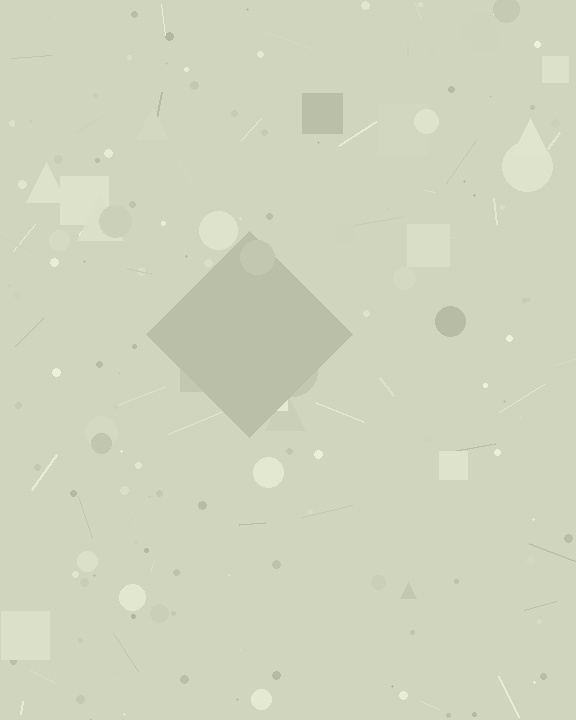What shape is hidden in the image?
A diamond is hidden in the image.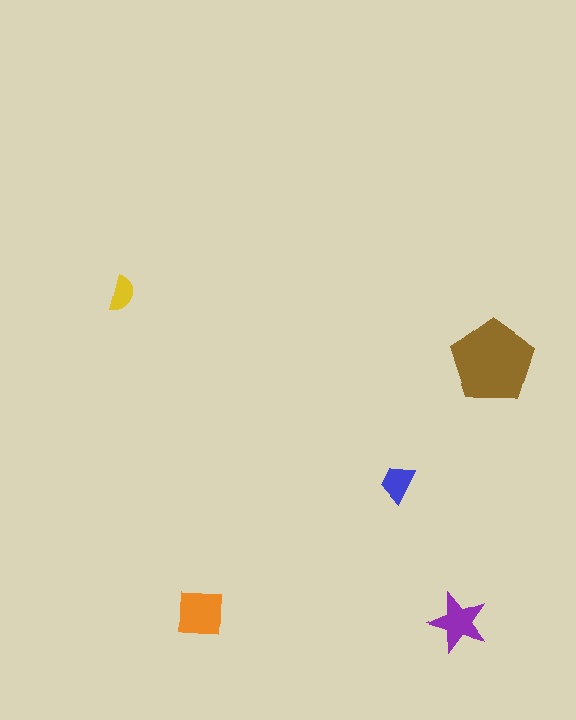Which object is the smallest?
The yellow semicircle.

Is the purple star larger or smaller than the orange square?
Smaller.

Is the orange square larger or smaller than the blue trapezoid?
Larger.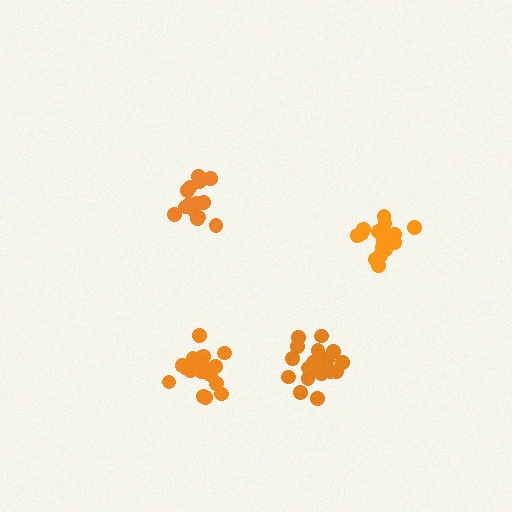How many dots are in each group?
Group 1: 18 dots, Group 2: 17 dots, Group 3: 15 dots, Group 4: 20 dots (70 total).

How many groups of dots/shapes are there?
There are 4 groups.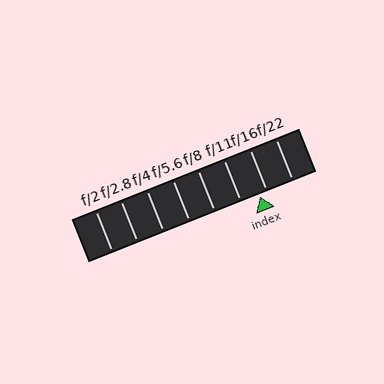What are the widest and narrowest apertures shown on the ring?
The widest aperture shown is f/2 and the narrowest is f/22.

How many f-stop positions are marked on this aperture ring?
There are 8 f-stop positions marked.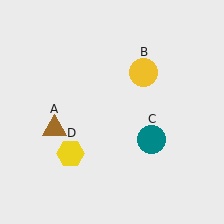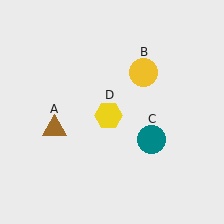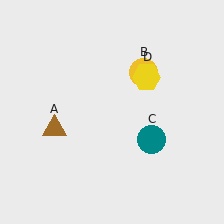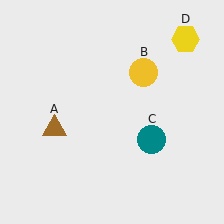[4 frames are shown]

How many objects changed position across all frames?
1 object changed position: yellow hexagon (object D).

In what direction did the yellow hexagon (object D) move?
The yellow hexagon (object D) moved up and to the right.